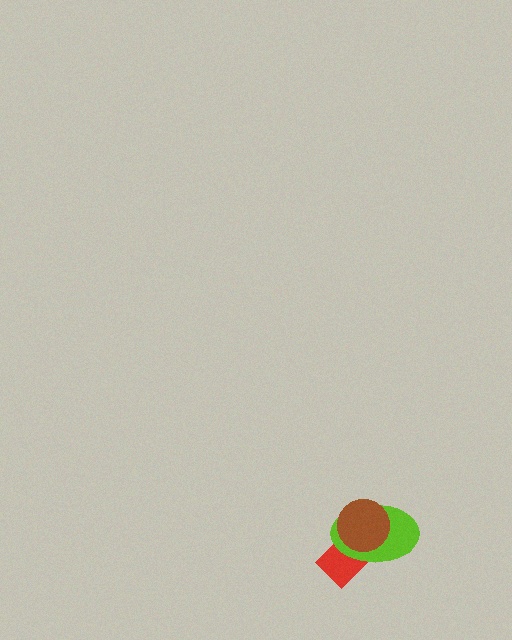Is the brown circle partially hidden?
No, no other shape covers it.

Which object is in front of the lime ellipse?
The brown circle is in front of the lime ellipse.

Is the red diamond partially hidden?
Yes, it is partially covered by another shape.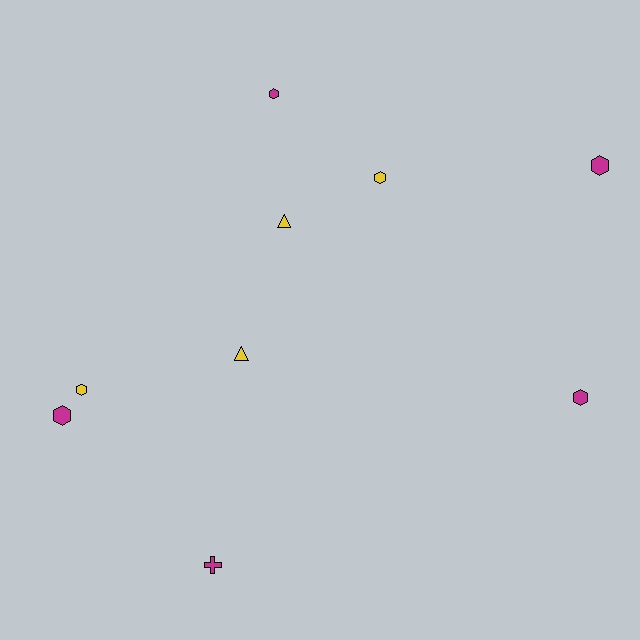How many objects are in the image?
There are 9 objects.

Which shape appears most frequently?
Hexagon, with 6 objects.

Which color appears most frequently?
Magenta, with 5 objects.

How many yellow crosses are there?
There are no yellow crosses.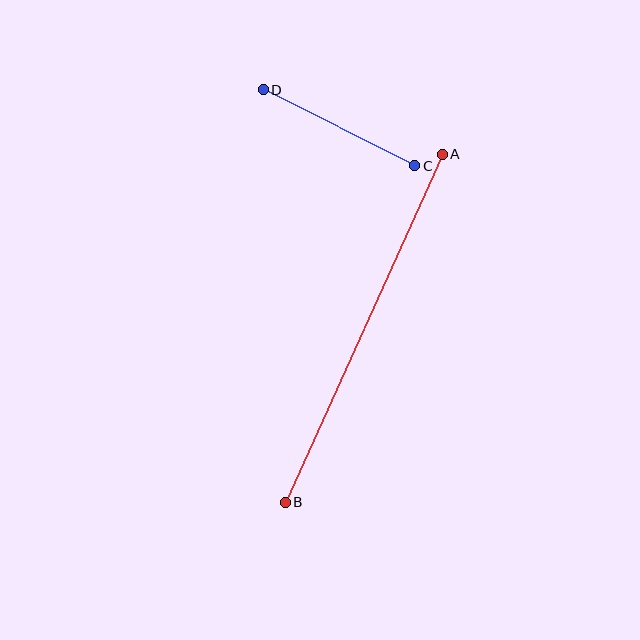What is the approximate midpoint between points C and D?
The midpoint is at approximately (339, 128) pixels.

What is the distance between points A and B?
The distance is approximately 382 pixels.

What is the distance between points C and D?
The distance is approximately 170 pixels.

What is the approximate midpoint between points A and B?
The midpoint is at approximately (364, 328) pixels.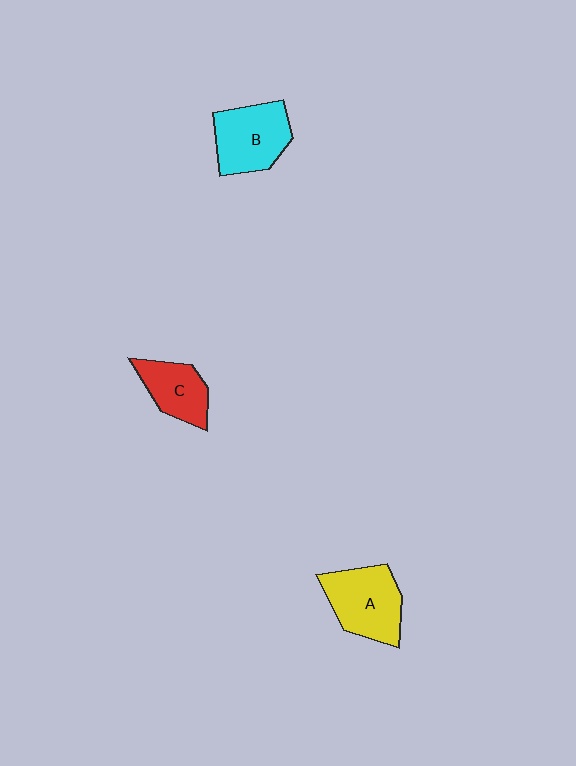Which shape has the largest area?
Shape A (yellow).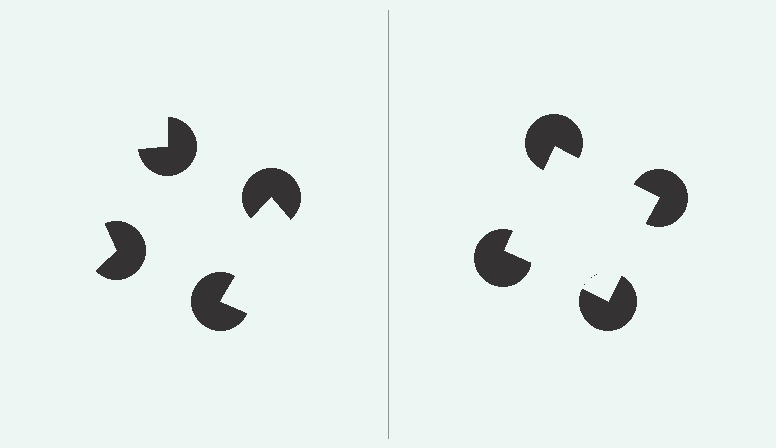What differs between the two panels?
The pac-man discs are positioned identically on both sides; only the wedge orientations differ. On the right they align to a square; on the left they are misaligned.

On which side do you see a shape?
An illusory square appears on the right side. On the left side the wedge cuts are rotated, so no coherent shape forms.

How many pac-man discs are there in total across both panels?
8 — 4 on each side.